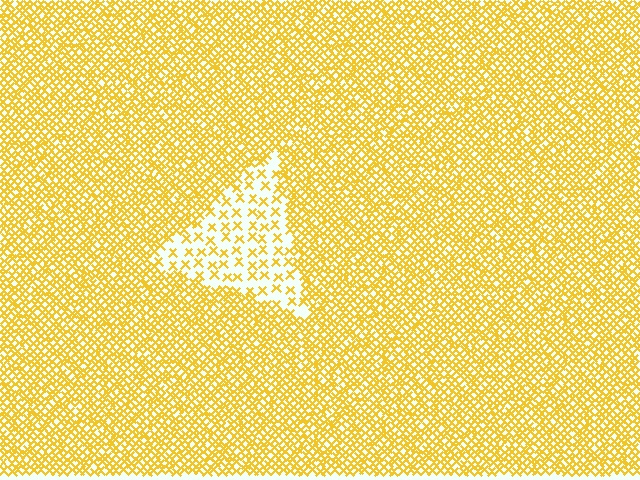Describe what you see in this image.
The image contains small yellow elements arranged at two different densities. A triangle-shaped region is visible where the elements are less densely packed than the surrounding area.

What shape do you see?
I see a triangle.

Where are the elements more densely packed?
The elements are more densely packed outside the triangle boundary.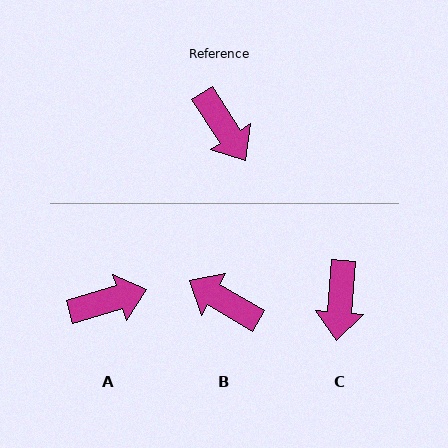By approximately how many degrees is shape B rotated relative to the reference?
Approximately 153 degrees clockwise.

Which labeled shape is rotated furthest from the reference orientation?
B, about 153 degrees away.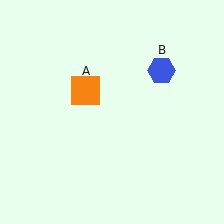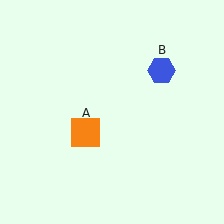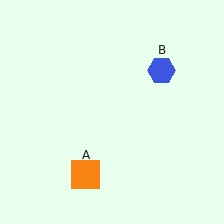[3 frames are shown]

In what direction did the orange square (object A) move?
The orange square (object A) moved down.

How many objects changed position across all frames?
1 object changed position: orange square (object A).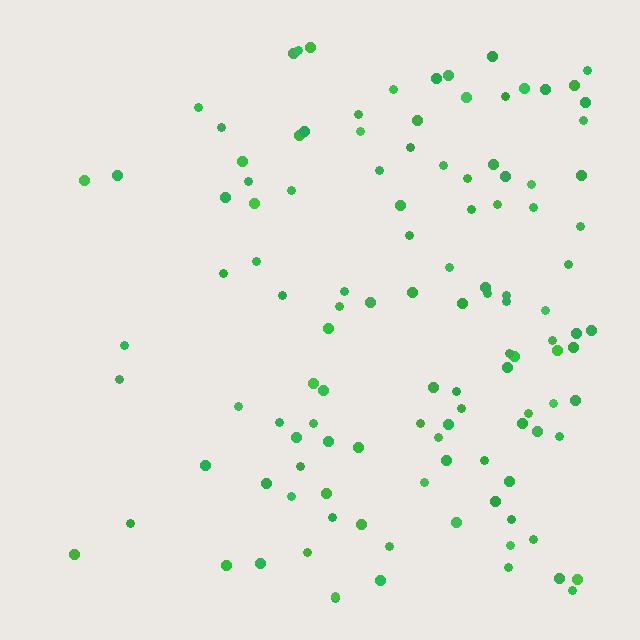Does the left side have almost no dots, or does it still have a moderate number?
Still a moderate number, just noticeably fewer than the right.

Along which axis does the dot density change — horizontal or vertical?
Horizontal.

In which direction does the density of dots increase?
From left to right, with the right side densest.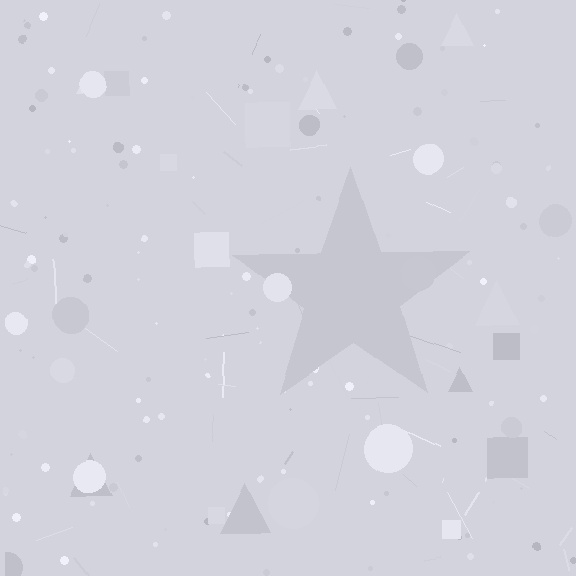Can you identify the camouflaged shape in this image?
The camouflaged shape is a star.